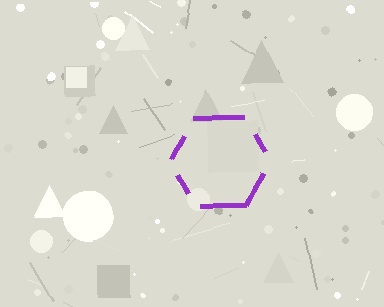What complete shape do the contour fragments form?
The contour fragments form a hexagon.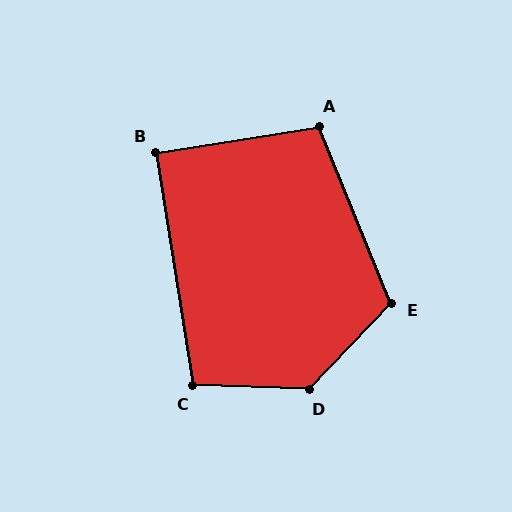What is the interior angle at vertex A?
Approximately 103 degrees (obtuse).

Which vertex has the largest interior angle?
D, at approximately 131 degrees.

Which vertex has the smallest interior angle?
B, at approximately 90 degrees.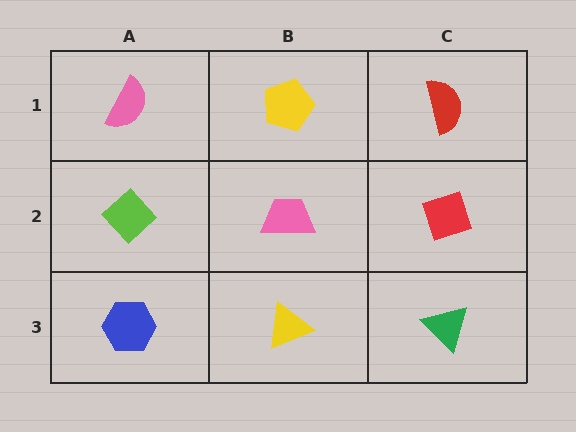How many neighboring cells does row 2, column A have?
3.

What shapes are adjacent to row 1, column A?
A lime diamond (row 2, column A), a yellow pentagon (row 1, column B).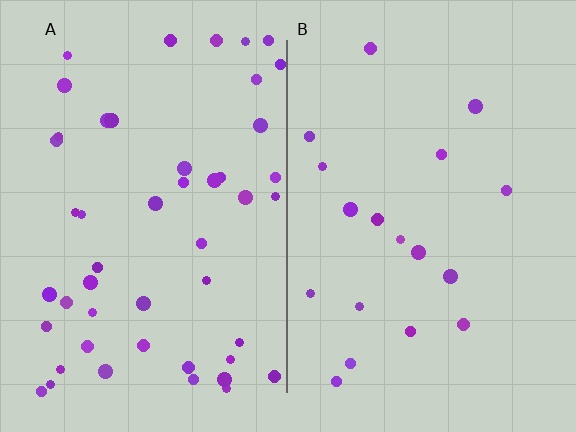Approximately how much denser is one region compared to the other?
Approximately 2.7× — region A over region B.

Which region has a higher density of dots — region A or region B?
A (the left).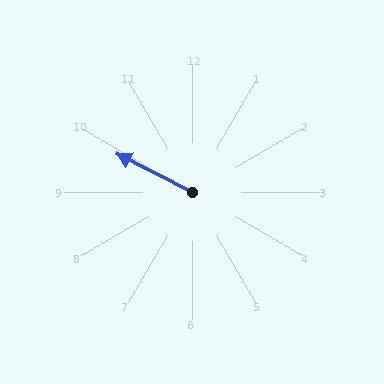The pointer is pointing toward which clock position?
Roughly 10 o'clock.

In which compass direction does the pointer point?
Northwest.